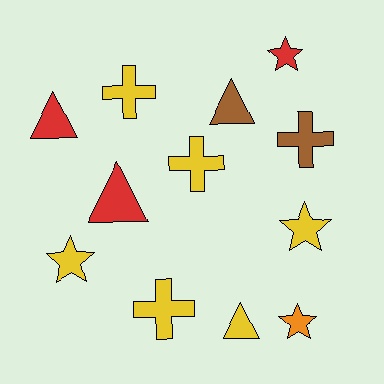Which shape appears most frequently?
Cross, with 4 objects.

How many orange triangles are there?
There are no orange triangles.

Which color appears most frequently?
Yellow, with 6 objects.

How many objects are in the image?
There are 12 objects.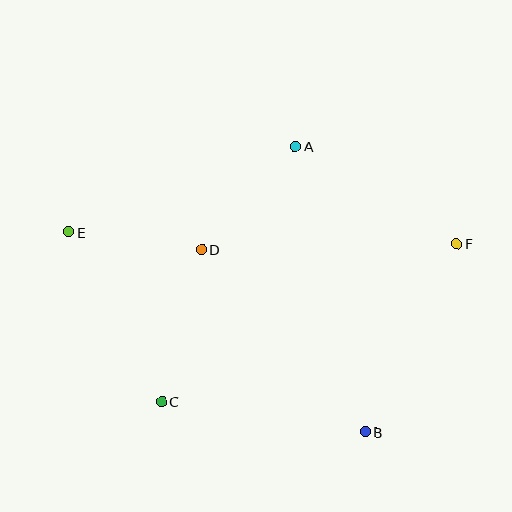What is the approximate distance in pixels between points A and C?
The distance between A and C is approximately 289 pixels.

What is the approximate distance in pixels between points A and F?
The distance between A and F is approximately 188 pixels.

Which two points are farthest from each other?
Points E and F are farthest from each other.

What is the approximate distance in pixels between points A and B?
The distance between A and B is approximately 294 pixels.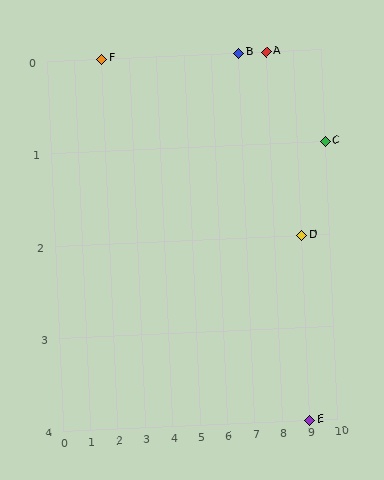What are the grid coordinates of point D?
Point D is at grid coordinates (9, 2).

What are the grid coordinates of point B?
Point B is at grid coordinates (7, 0).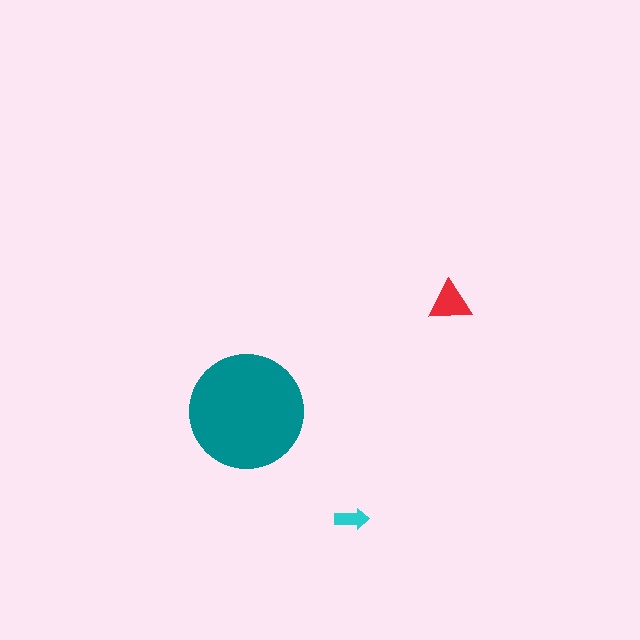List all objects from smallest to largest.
The cyan arrow, the red triangle, the teal circle.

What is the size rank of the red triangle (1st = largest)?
2nd.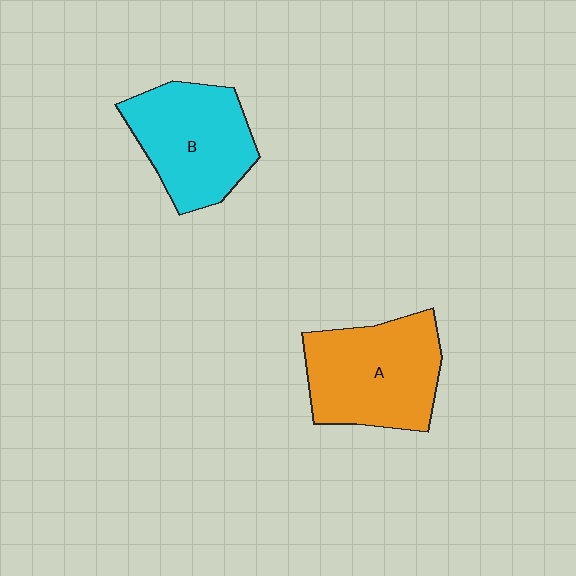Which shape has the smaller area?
Shape B (cyan).